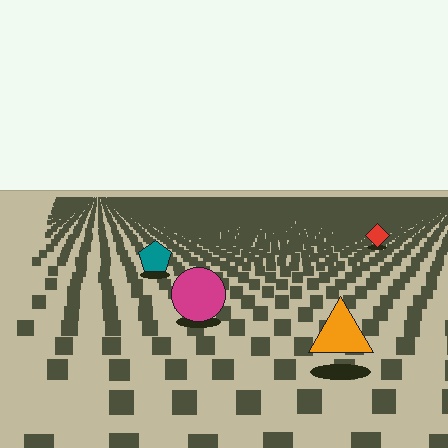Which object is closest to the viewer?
The orange triangle is closest. The texture marks near it are larger and more spread out.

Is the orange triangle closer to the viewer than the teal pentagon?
Yes. The orange triangle is closer — you can tell from the texture gradient: the ground texture is coarser near it.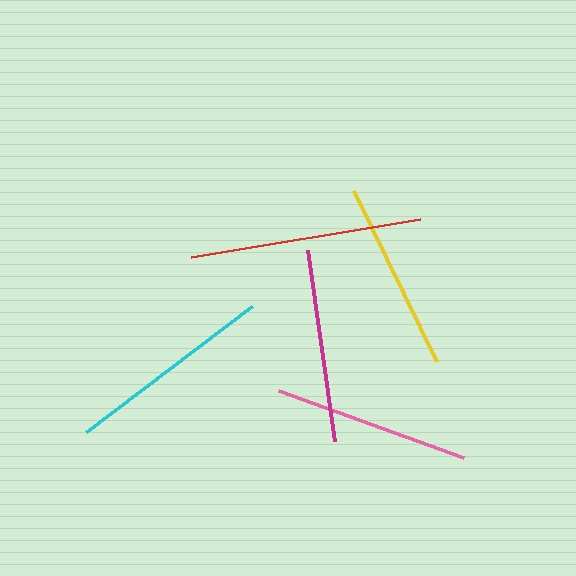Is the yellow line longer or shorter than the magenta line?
The magenta line is longer than the yellow line.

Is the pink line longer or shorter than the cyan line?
The cyan line is longer than the pink line.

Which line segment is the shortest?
The yellow line is the shortest at approximately 190 pixels.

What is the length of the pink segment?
The pink segment is approximately 197 pixels long.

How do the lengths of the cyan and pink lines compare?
The cyan and pink lines are approximately the same length.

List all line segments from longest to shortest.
From longest to shortest: red, cyan, pink, magenta, yellow.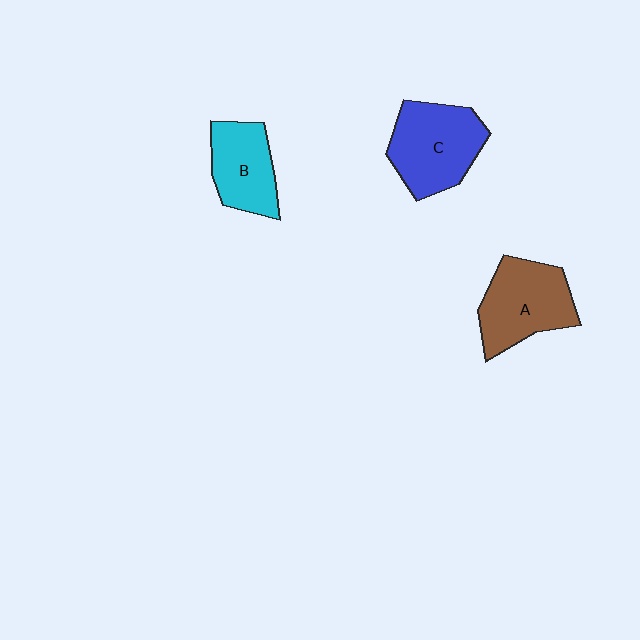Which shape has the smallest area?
Shape B (cyan).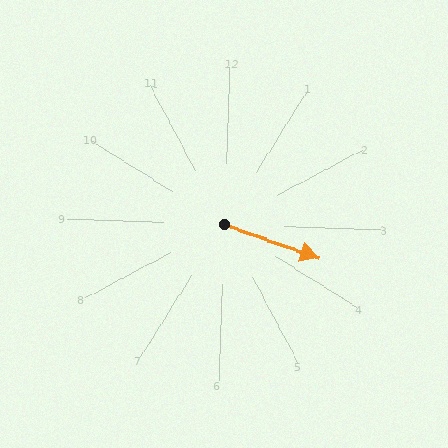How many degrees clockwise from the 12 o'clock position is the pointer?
Approximately 108 degrees.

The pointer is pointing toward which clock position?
Roughly 4 o'clock.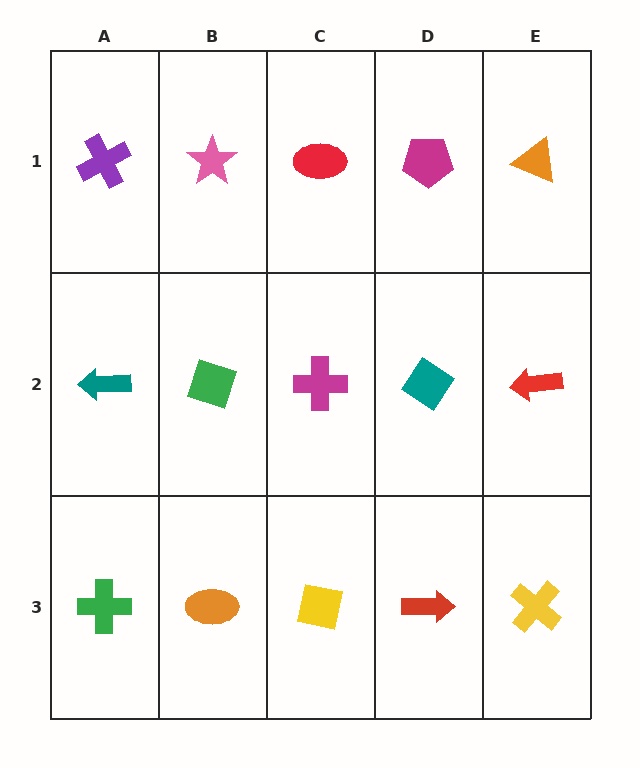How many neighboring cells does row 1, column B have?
3.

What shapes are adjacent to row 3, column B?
A green diamond (row 2, column B), a green cross (row 3, column A), a yellow square (row 3, column C).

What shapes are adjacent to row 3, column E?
A red arrow (row 2, column E), a red arrow (row 3, column D).